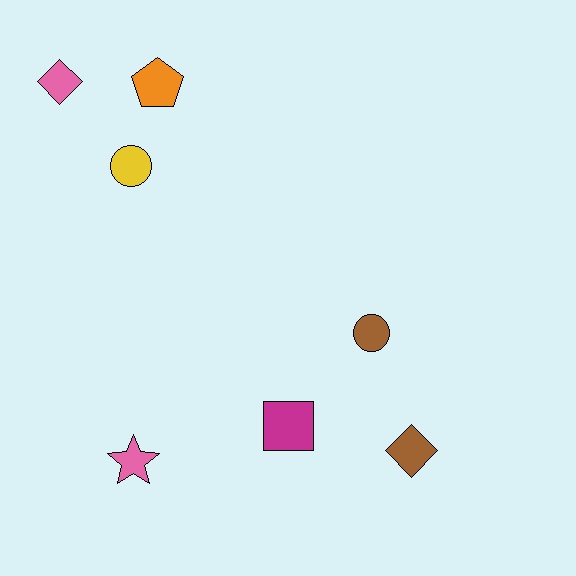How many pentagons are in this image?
There is 1 pentagon.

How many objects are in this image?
There are 7 objects.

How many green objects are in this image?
There are no green objects.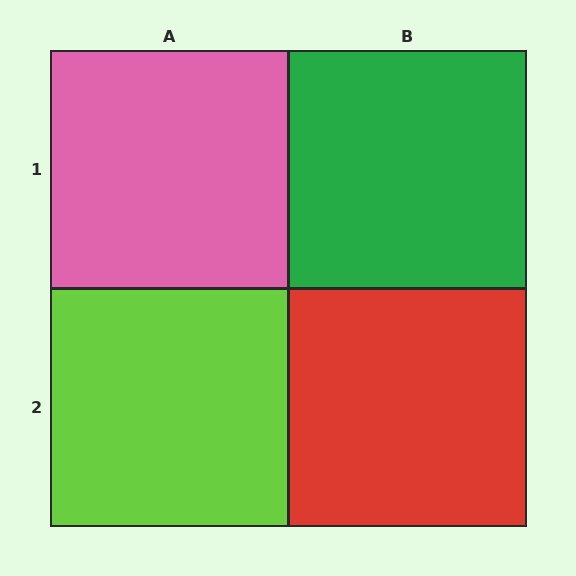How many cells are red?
1 cell is red.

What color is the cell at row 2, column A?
Lime.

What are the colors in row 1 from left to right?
Pink, green.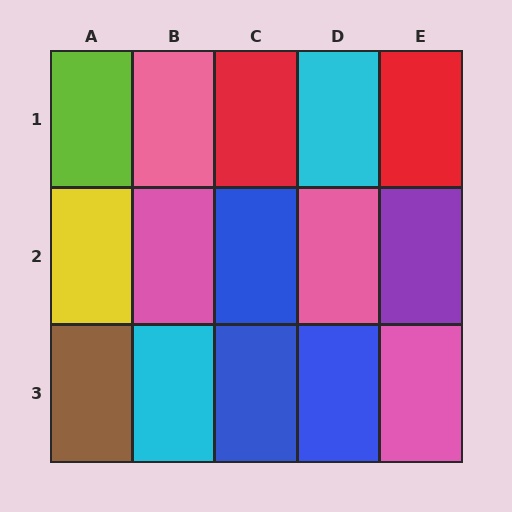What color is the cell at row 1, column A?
Lime.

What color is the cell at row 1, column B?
Pink.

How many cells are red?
2 cells are red.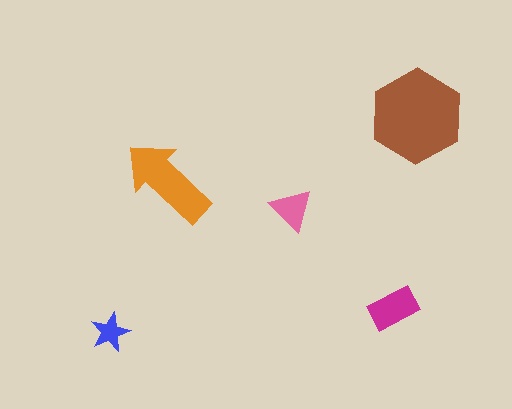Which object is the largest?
The brown hexagon.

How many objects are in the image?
There are 5 objects in the image.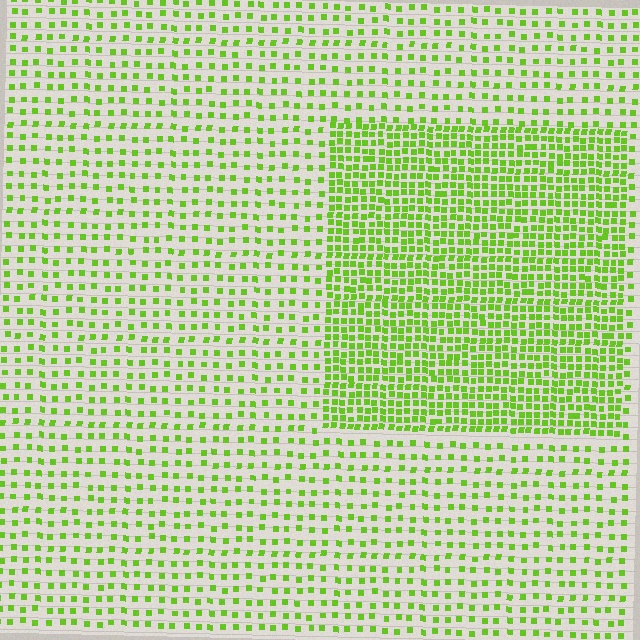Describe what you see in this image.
The image contains small lime elements arranged at two different densities. A rectangle-shaped region is visible where the elements are more densely packed than the surrounding area.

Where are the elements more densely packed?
The elements are more densely packed inside the rectangle boundary.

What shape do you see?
I see a rectangle.